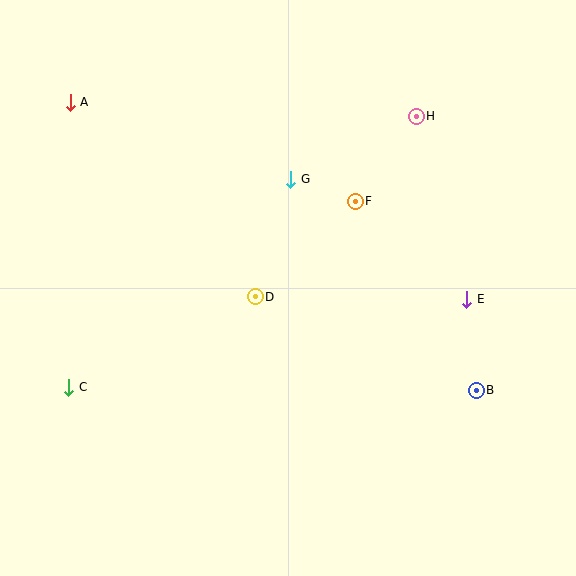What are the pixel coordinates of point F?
Point F is at (355, 201).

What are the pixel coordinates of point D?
Point D is at (255, 297).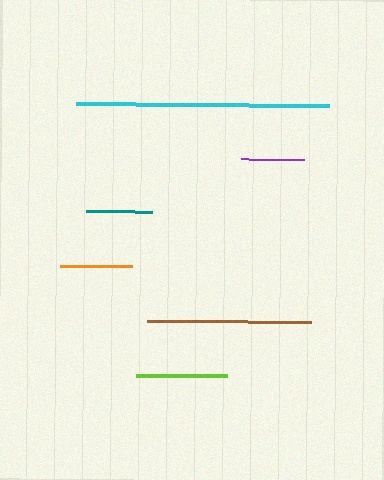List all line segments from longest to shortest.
From longest to shortest: cyan, brown, lime, orange, teal, purple.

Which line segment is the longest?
The cyan line is the longest at approximately 253 pixels.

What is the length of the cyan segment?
The cyan segment is approximately 253 pixels long.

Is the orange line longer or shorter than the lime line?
The lime line is longer than the orange line.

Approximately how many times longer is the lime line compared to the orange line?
The lime line is approximately 1.3 times the length of the orange line.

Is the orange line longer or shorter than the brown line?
The brown line is longer than the orange line.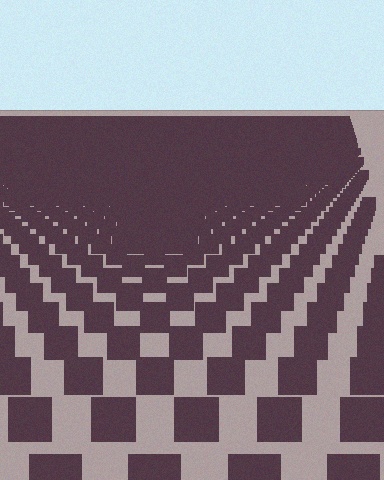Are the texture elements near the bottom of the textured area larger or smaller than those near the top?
Larger. Near the bottom, elements are closer to the viewer and appear at a bigger on-screen size.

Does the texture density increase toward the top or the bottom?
Density increases toward the top.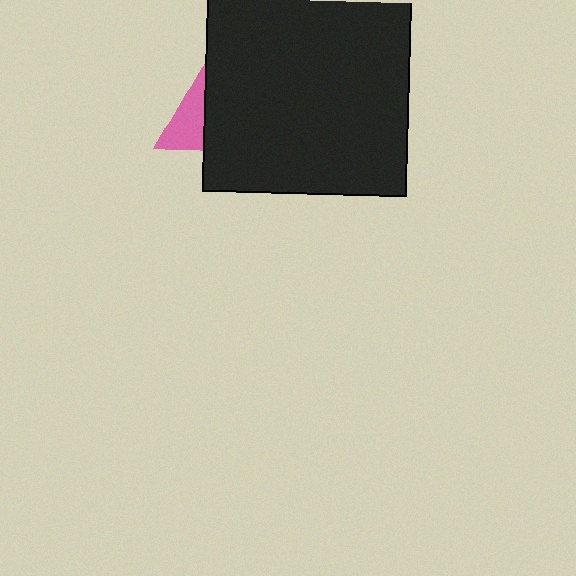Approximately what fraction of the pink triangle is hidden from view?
Roughly 60% of the pink triangle is hidden behind the black square.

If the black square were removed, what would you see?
You would see the complete pink triangle.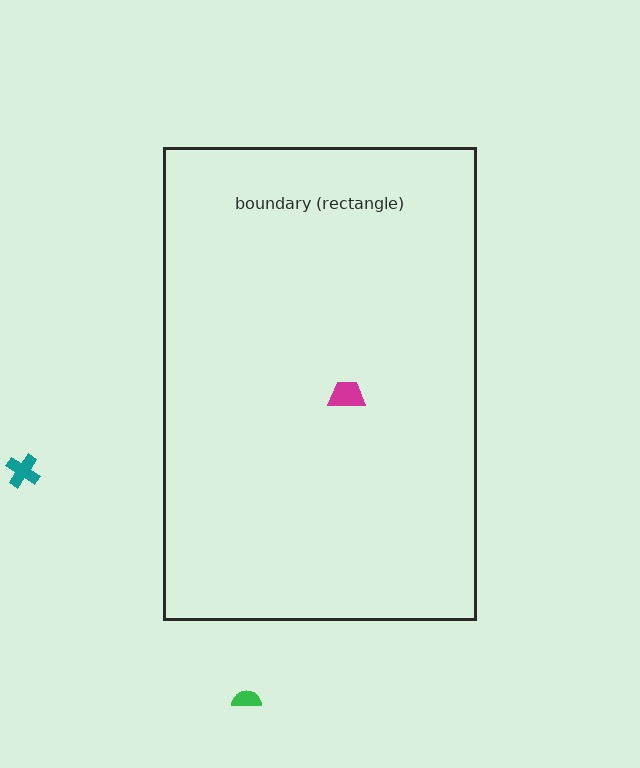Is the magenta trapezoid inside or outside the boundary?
Inside.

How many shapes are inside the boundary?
1 inside, 2 outside.